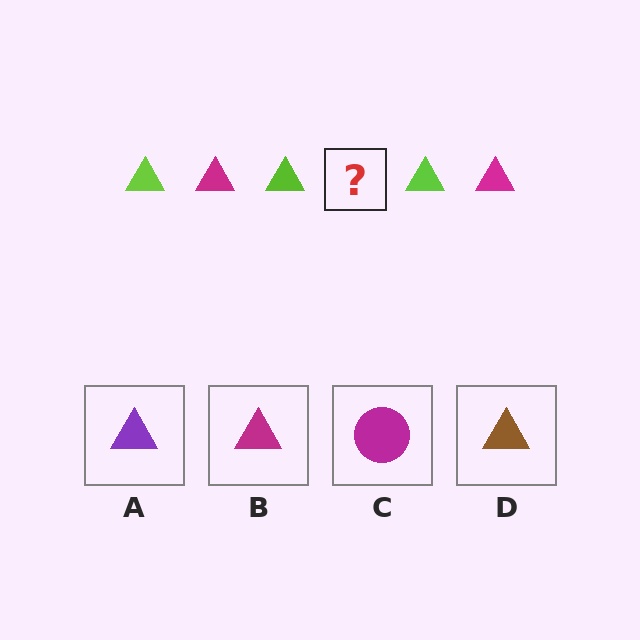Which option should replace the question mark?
Option B.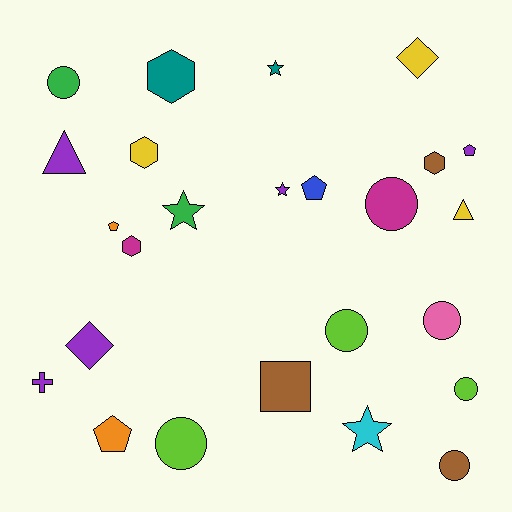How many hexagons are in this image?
There are 4 hexagons.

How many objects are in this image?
There are 25 objects.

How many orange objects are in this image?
There are 2 orange objects.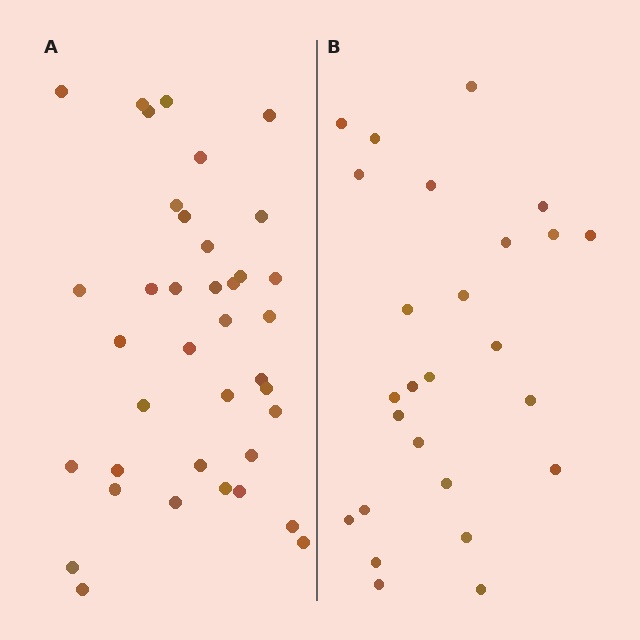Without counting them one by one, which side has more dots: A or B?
Region A (the left region) has more dots.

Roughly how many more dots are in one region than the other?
Region A has roughly 12 or so more dots than region B.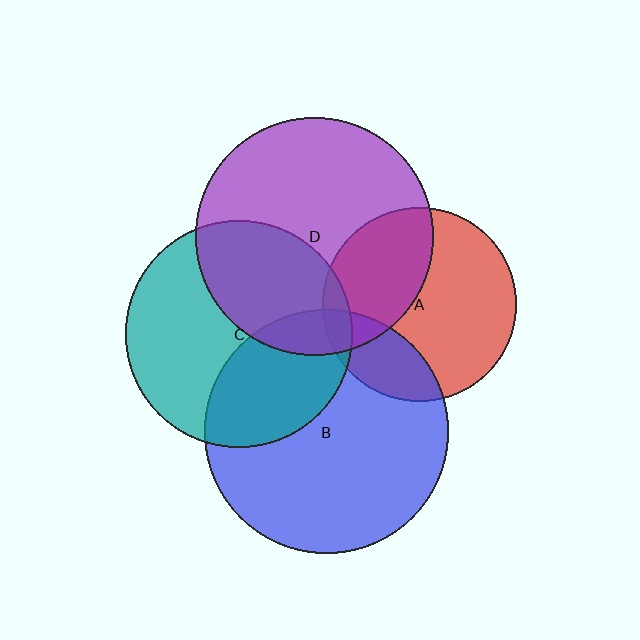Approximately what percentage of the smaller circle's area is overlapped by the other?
Approximately 5%.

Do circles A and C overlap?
Yes.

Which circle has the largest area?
Circle B (blue).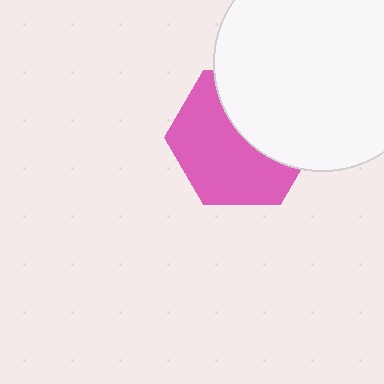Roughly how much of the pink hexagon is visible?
About half of it is visible (roughly 57%).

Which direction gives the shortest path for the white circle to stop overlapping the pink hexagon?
Moving toward the upper-right gives the shortest separation.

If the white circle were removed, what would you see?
You would see the complete pink hexagon.